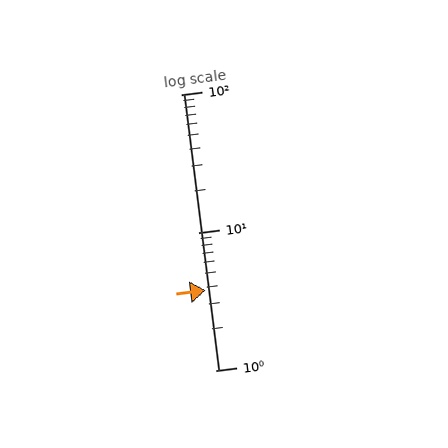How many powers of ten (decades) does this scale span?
The scale spans 2 decades, from 1 to 100.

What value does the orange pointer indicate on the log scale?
The pointer indicates approximately 3.8.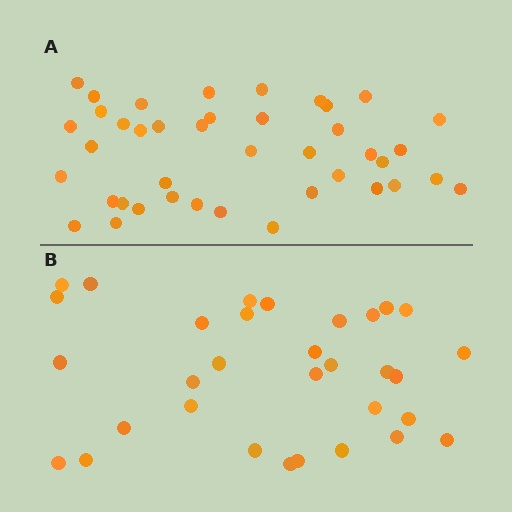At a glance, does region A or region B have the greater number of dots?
Region A (the top region) has more dots.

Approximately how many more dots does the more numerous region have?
Region A has roughly 8 or so more dots than region B.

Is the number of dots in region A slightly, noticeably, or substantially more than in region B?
Region A has noticeably more, but not dramatically so. The ratio is roughly 1.3 to 1.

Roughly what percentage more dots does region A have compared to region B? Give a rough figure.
About 30% more.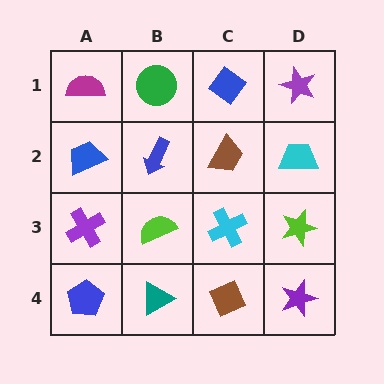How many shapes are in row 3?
4 shapes.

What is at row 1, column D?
A purple star.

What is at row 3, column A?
A purple cross.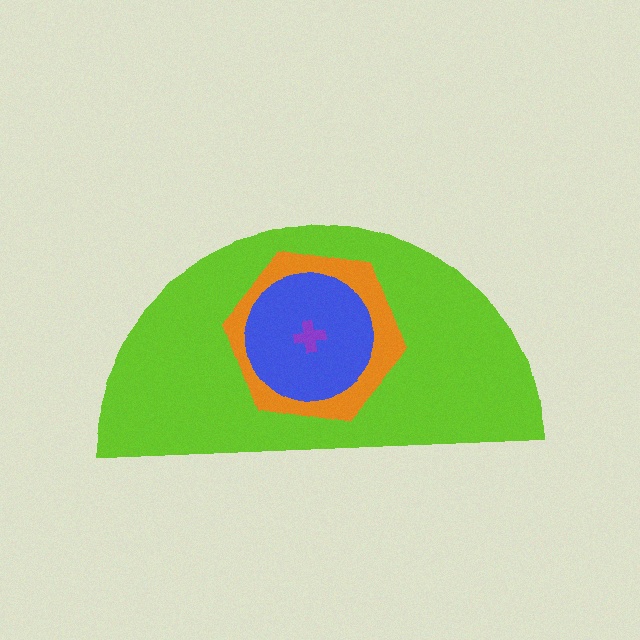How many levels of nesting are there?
4.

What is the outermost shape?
The lime semicircle.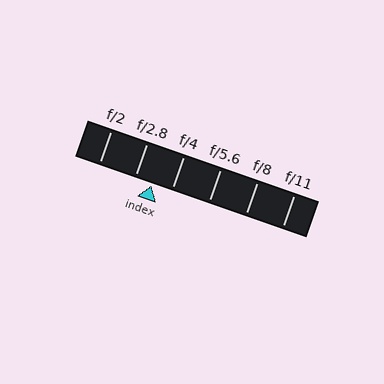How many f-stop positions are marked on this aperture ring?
There are 6 f-stop positions marked.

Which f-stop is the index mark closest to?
The index mark is closest to f/2.8.